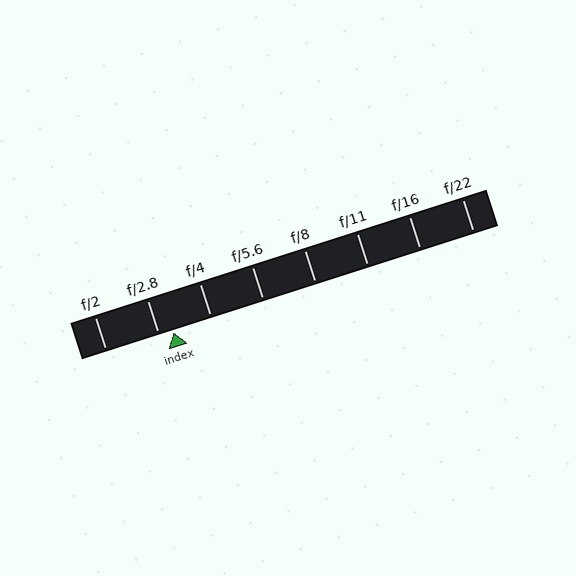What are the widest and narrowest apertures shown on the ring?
The widest aperture shown is f/2 and the narrowest is f/22.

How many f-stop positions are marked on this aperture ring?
There are 8 f-stop positions marked.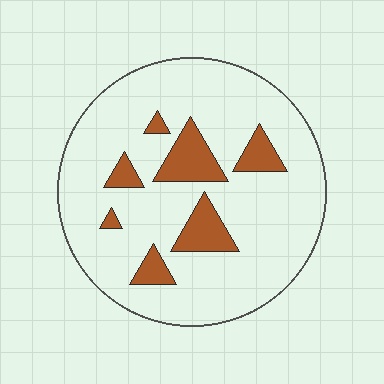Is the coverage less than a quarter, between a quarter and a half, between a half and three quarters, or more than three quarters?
Less than a quarter.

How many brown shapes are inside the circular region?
7.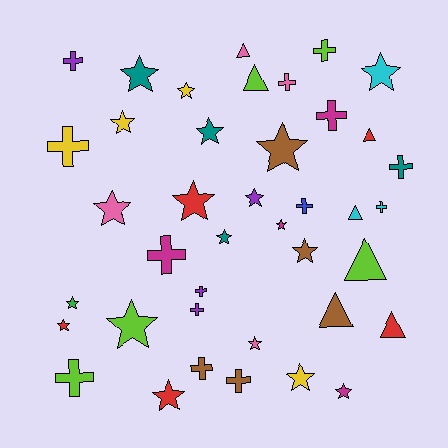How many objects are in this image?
There are 40 objects.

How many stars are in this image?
There are 19 stars.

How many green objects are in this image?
There is 1 green object.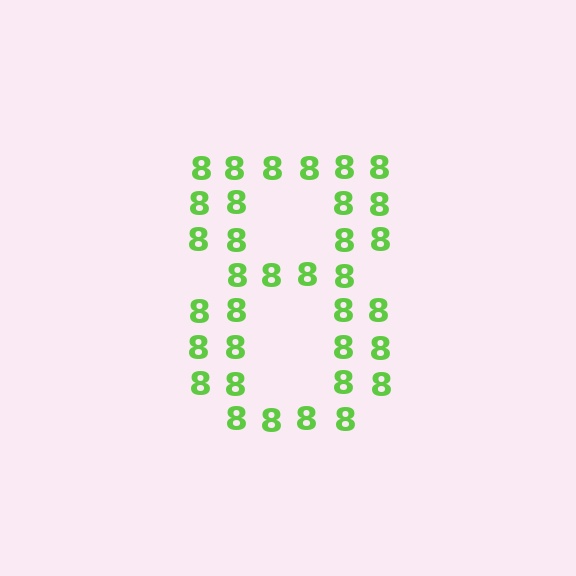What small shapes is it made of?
It is made of small digit 8's.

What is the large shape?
The large shape is the digit 8.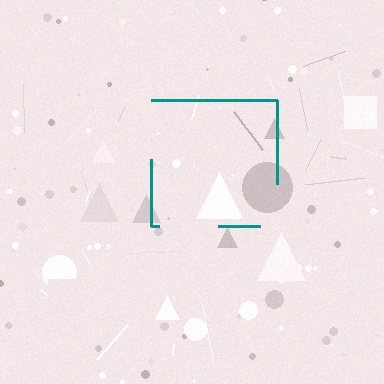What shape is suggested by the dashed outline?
The dashed outline suggests a square.